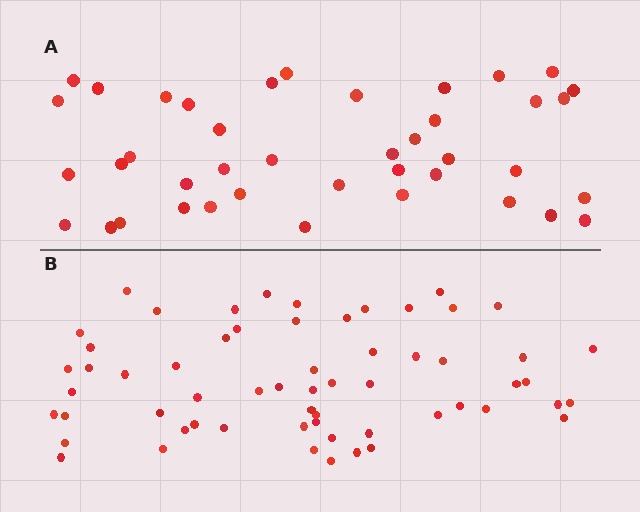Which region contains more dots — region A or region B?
Region B (the bottom region) has more dots.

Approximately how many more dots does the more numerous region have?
Region B has approximately 20 more dots than region A.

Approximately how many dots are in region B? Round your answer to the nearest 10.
About 60 dots.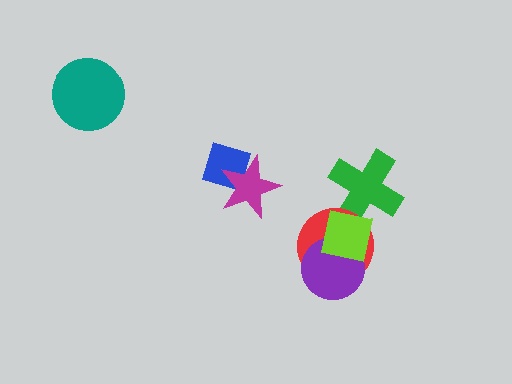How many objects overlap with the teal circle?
0 objects overlap with the teal circle.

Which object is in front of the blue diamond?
The magenta star is in front of the blue diamond.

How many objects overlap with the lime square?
3 objects overlap with the lime square.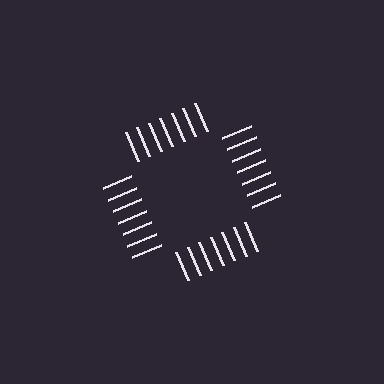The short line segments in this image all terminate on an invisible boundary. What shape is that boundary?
An illusory square — the line segments terminate on its edges but no continuous stroke is drawn.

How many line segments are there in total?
28 — 7 along each of the 4 edges.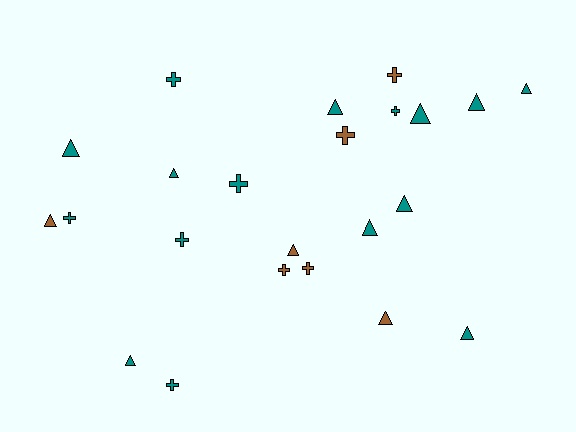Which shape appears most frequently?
Triangle, with 13 objects.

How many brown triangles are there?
There are 3 brown triangles.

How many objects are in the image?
There are 23 objects.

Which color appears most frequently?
Teal, with 16 objects.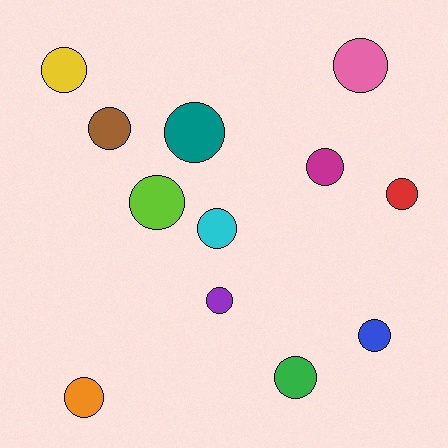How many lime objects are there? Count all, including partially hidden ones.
There is 1 lime object.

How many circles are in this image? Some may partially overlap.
There are 12 circles.